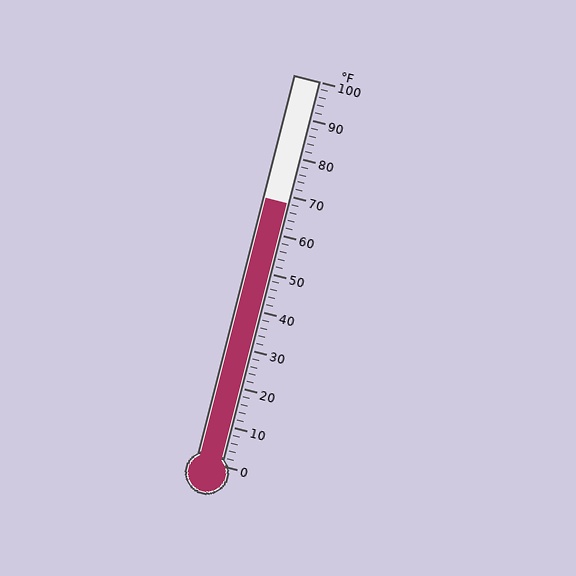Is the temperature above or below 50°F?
The temperature is above 50°F.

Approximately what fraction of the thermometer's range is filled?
The thermometer is filled to approximately 70% of its range.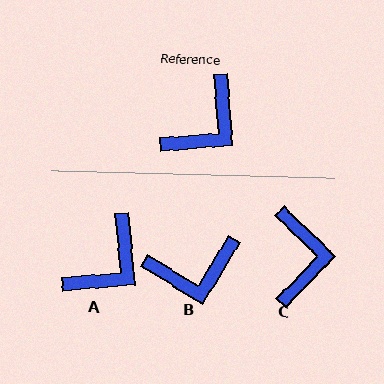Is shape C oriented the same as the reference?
No, it is off by about 41 degrees.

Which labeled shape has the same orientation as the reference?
A.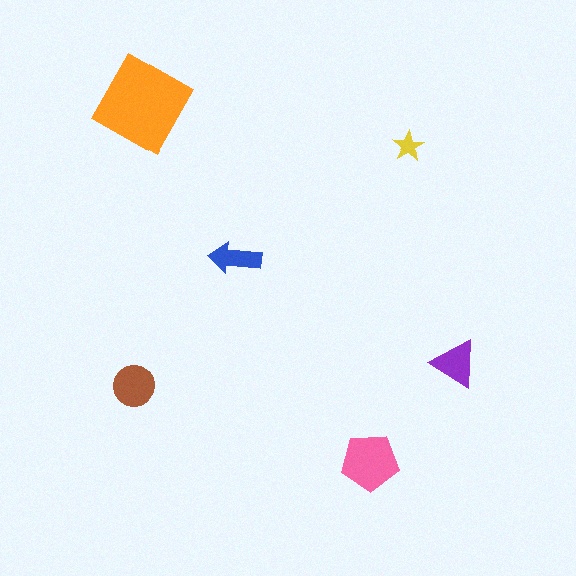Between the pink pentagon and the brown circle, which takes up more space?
The pink pentagon.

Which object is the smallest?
The yellow star.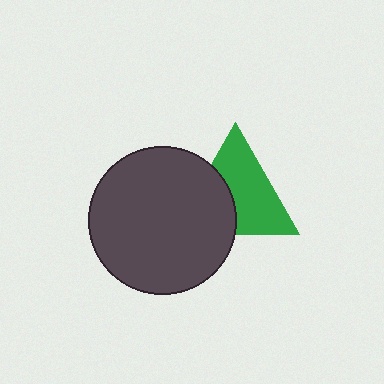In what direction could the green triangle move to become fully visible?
The green triangle could move right. That would shift it out from behind the dark gray circle entirely.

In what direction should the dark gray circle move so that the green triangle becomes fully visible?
The dark gray circle should move left. That is the shortest direction to clear the overlap and leave the green triangle fully visible.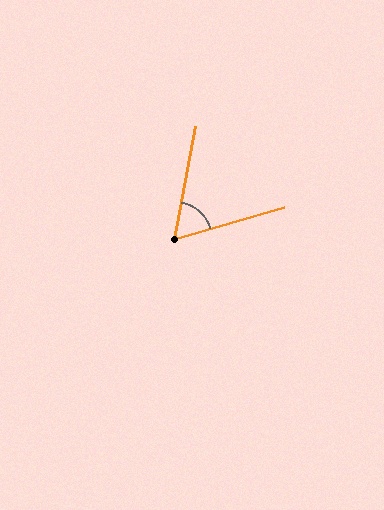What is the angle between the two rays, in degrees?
Approximately 63 degrees.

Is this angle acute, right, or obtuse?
It is acute.